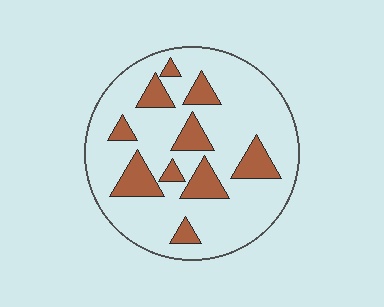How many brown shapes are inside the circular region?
10.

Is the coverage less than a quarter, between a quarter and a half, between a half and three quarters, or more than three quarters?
Less than a quarter.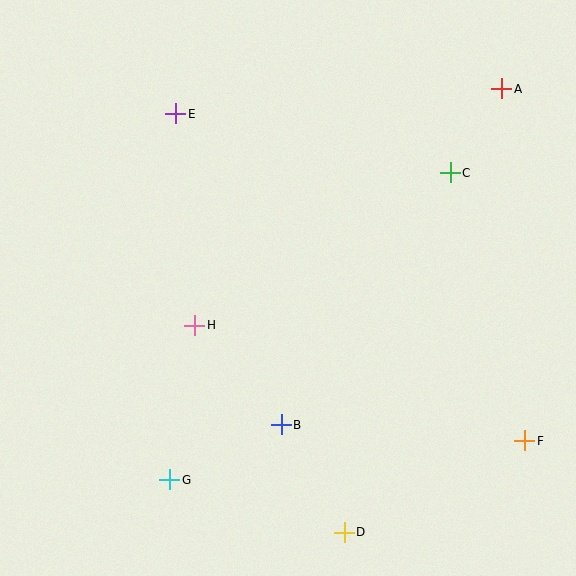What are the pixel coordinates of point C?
Point C is at (450, 173).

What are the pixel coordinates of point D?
Point D is at (344, 532).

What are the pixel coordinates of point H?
Point H is at (195, 325).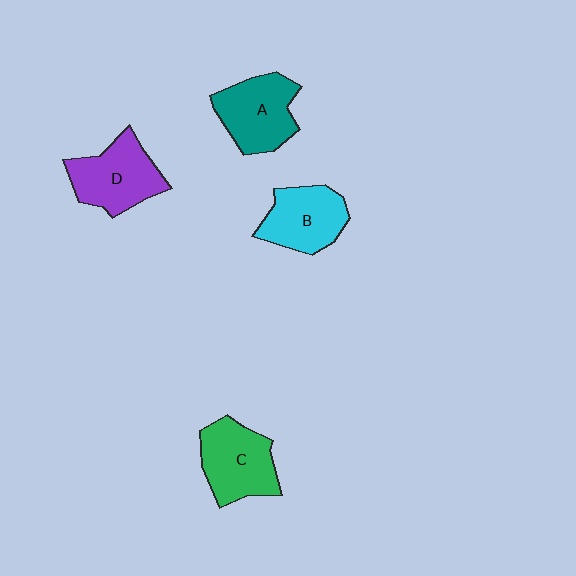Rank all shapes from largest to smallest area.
From largest to smallest: D (purple), C (green), A (teal), B (cyan).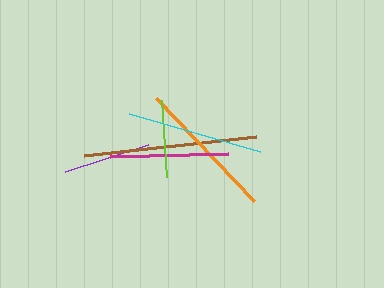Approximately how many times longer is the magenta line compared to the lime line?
The magenta line is approximately 1.5 times the length of the lime line.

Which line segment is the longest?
The brown line is the longest at approximately 173 pixels.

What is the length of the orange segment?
The orange segment is approximately 143 pixels long.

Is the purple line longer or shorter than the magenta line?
The magenta line is longer than the purple line.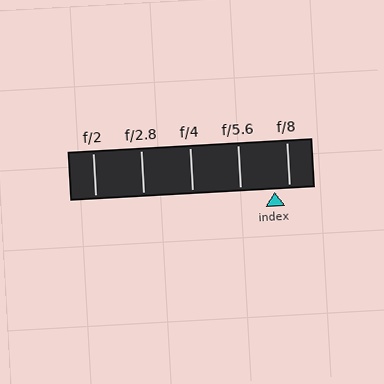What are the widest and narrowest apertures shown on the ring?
The widest aperture shown is f/2 and the narrowest is f/8.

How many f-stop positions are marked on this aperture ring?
There are 5 f-stop positions marked.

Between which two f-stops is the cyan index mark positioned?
The index mark is between f/5.6 and f/8.